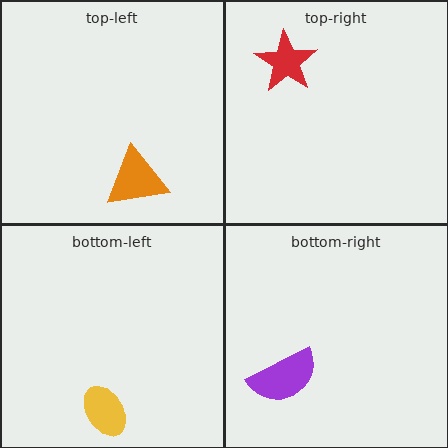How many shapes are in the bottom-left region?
1.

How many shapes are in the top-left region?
1.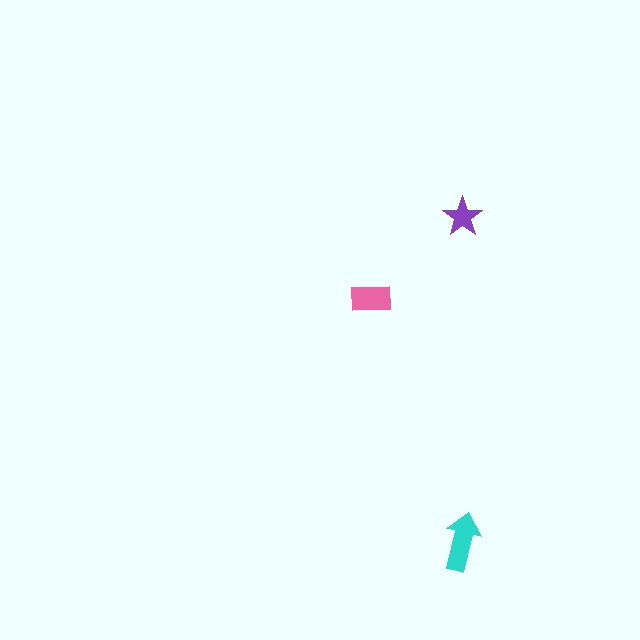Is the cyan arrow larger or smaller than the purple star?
Larger.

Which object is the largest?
The cyan arrow.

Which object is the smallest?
The purple star.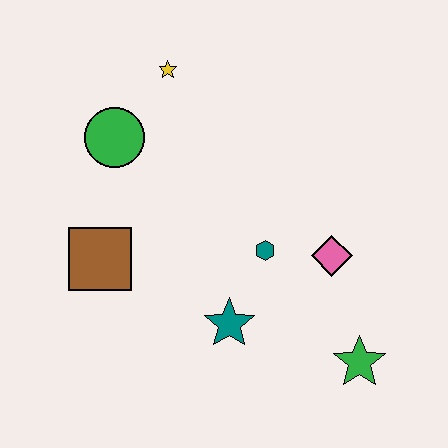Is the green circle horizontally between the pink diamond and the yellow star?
No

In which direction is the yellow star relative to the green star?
The yellow star is above the green star.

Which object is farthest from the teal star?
The yellow star is farthest from the teal star.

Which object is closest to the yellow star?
The green circle is closest to the yellow star.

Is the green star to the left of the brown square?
No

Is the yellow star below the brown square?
No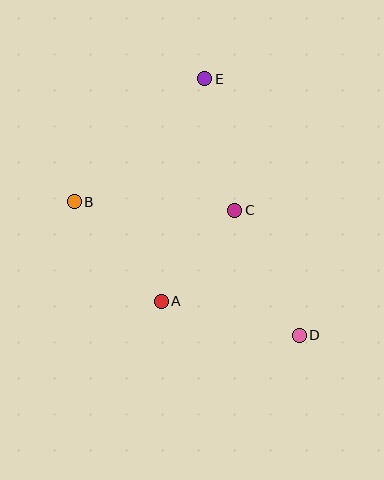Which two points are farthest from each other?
Points D and E are farthest from each other.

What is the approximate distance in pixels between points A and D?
The distance between A and D is approximately 142 pixels.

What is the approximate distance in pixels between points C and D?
The distance between C and D is approximately 141 pixels.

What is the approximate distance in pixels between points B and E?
The distance between B and E is approximately 179 pixels.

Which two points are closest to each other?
Points A and C are closest to each other.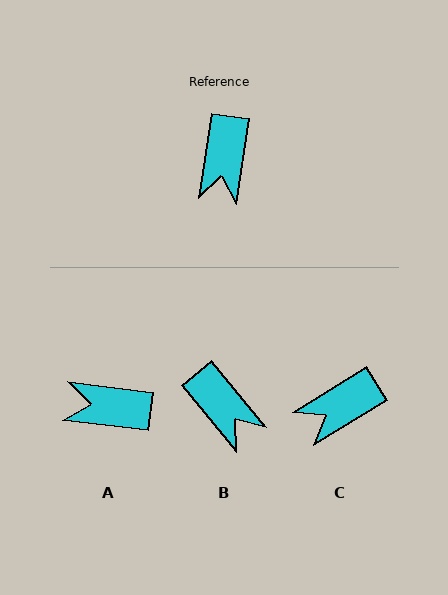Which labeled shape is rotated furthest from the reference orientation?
A, about 88 degrees away.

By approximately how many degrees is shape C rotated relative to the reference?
Approximately 50 degrees clockwise.